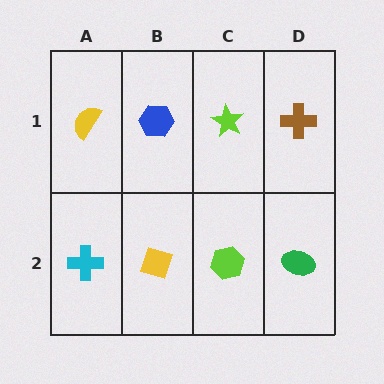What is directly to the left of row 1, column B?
A yellow semicircle.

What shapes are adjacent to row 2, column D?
A brown cross (row 1, column D), a lime hexagon (row 2, column C).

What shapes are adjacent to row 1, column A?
A cyan cross (row 2, column A), a blue hexagon (row 1, column B).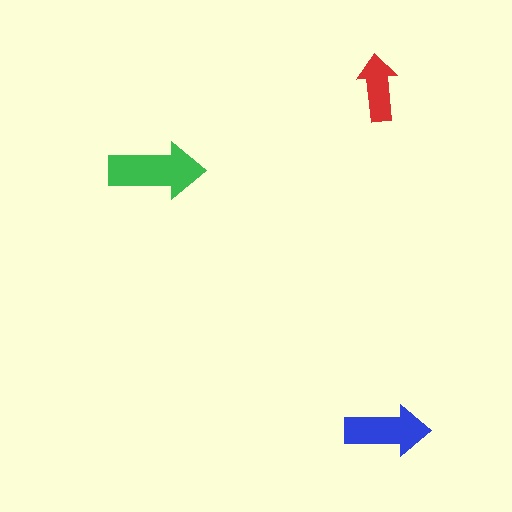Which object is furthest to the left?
The green arrow is leftmost.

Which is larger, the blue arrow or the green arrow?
The green one.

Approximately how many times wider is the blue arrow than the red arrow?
About 1.5 times wider.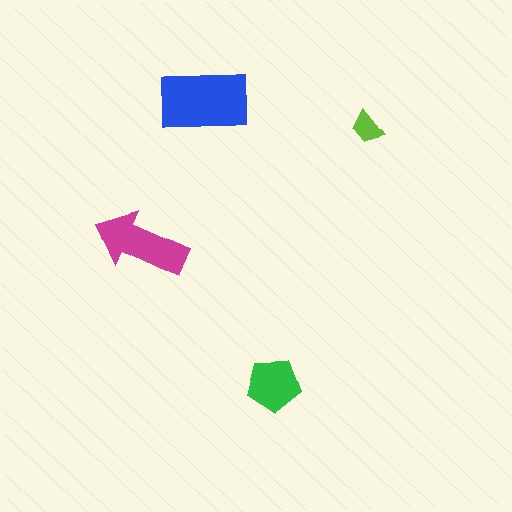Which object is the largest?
The blue rectangle.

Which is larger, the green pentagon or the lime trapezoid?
The green pentagon.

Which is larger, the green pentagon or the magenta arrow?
The magenta arrow.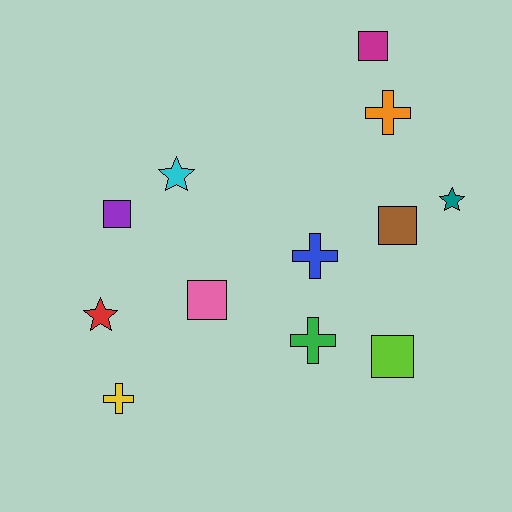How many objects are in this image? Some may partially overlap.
There are 12 objects.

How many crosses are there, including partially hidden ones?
There are 4 crosses.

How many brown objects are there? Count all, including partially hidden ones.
There is 1 brown object.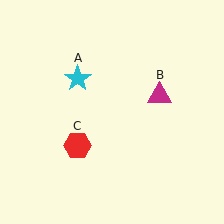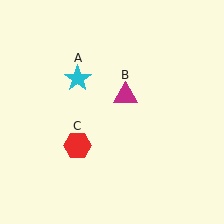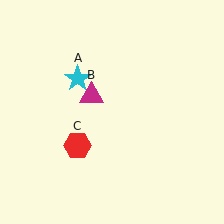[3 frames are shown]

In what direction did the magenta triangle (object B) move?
The magenta triangle (object B) moved left.